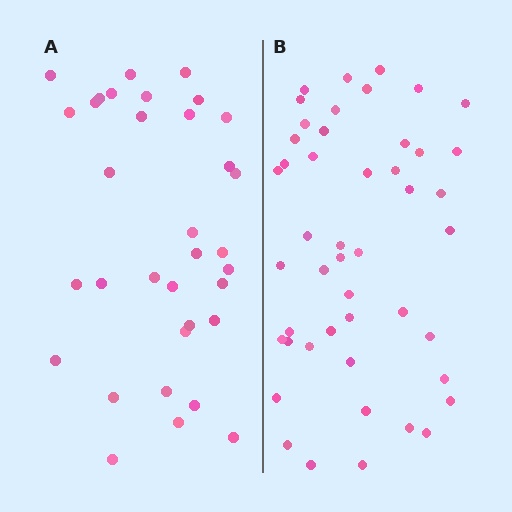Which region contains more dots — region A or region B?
Region B (the right region) has more dots.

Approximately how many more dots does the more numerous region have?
Region B has approximately 15 more dots than region A.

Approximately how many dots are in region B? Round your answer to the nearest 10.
About 50 dots. (The exact count is 47, which rounds to 50.)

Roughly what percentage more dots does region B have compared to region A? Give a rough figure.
About 40% more.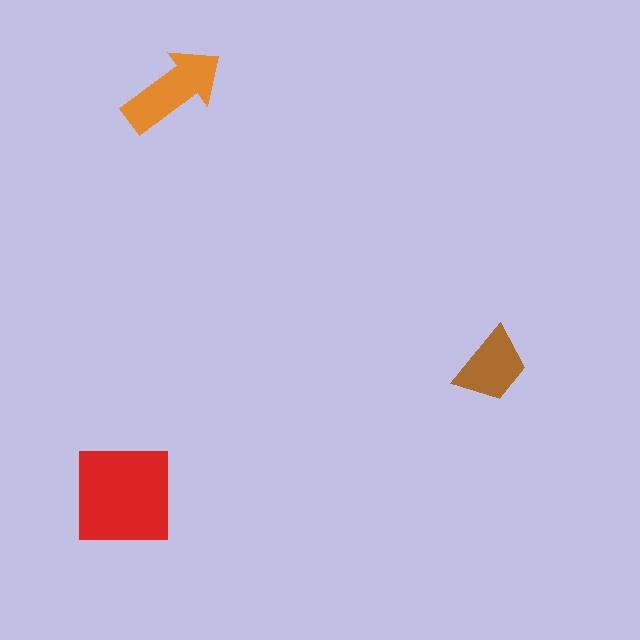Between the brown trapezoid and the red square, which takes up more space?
The red square.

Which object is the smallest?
The brown trapezoid.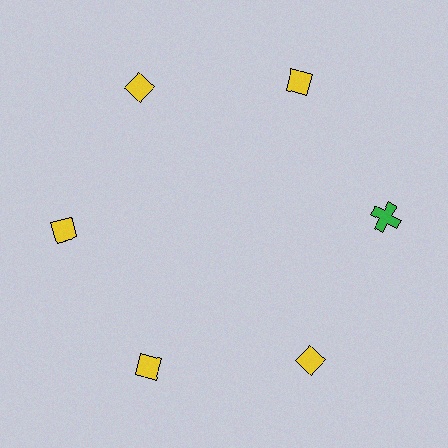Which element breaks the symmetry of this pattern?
The green cross at roughly the 3 o'clock position breaks the symmetry. All other shapes are yellow diamonds.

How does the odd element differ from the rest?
It differs in both color (green instead of yellow) and shape (cross instead of diamond).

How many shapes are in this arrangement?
There are 6 shapes arranged in a ring pattern.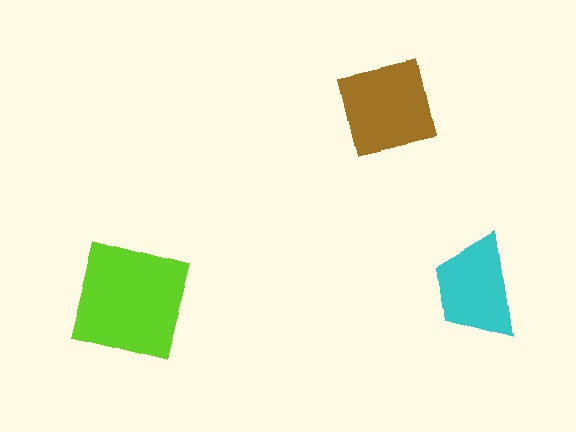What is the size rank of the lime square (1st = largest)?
1st.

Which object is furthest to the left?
The lime square is leftmost.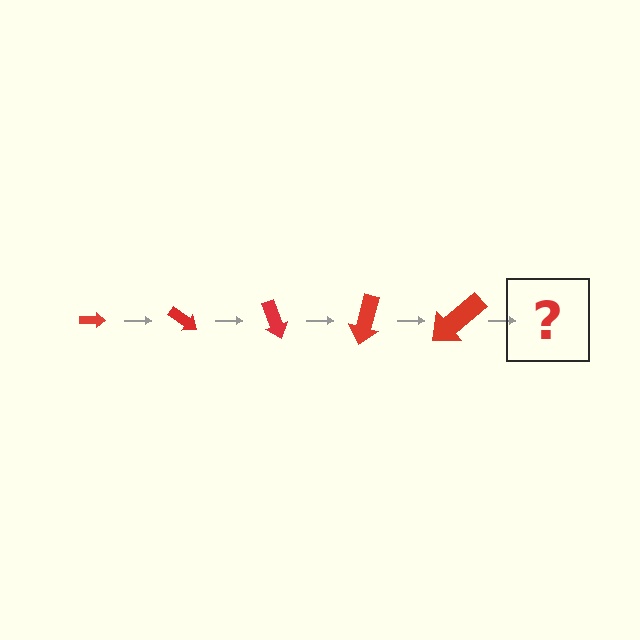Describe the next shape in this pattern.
It should be an arrow, larger than the previous one and rotated 175 degrees from the start.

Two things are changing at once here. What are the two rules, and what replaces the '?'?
The two rules are that the arrow grows larger each step and it rotates 35 degrees each step. The '?' should be an arrow, larger than the previous one and rotated 175 degrees from the start.